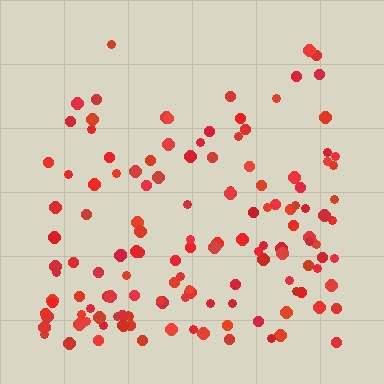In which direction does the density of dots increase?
From top to bottom, with the bottom side densest.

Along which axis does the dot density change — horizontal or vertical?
Vertical.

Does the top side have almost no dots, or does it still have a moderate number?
Still a moderate number, just noticeably fewer than the bottom.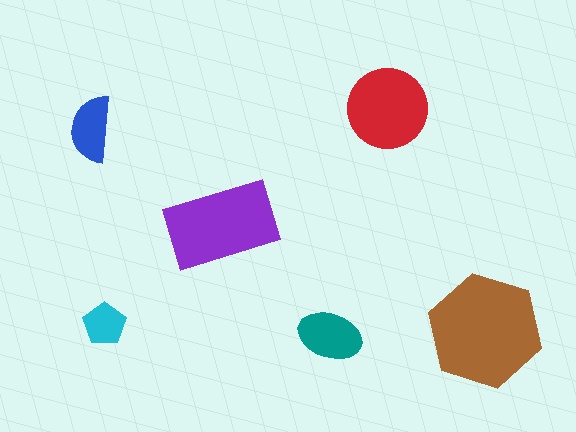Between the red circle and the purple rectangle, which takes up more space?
The purple rectangle.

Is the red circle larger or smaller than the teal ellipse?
Larger.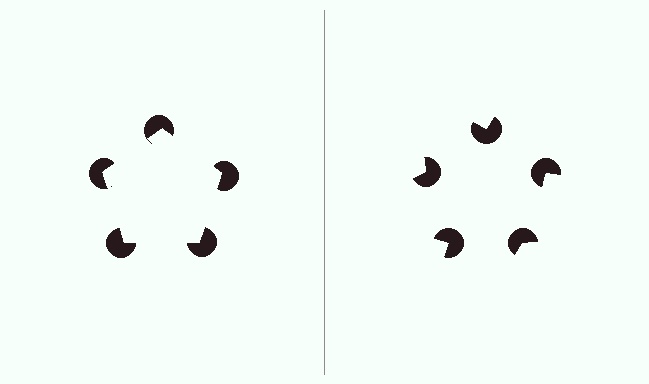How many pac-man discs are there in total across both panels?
10 — 5 on each side.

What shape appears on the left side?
An illusory pentagon.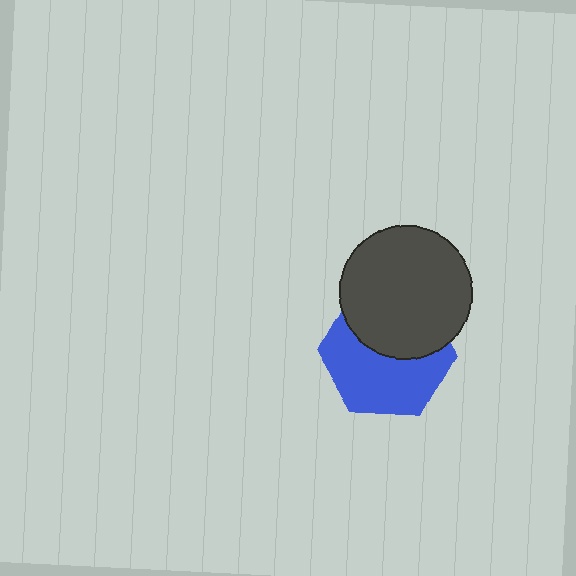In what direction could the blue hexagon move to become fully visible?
The blue hexagon could move down. That would shift it out from behind the dark gray circle entirely.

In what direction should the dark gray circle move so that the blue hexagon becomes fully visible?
The dark gray circle should move up. That is the shortest direction to clear the overlap and leave the blue hexagon fully visible.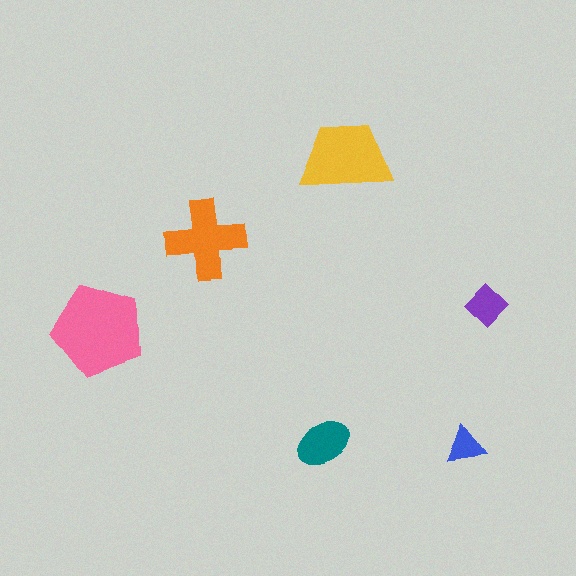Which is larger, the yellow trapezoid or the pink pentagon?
The pink pentagon.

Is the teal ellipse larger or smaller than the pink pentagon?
Smaller.